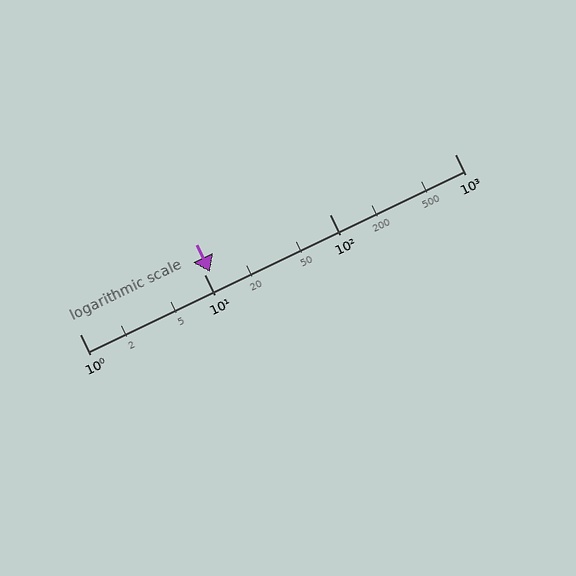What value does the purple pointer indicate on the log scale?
The pointer indicates approximately 11.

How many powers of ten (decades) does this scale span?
The scale spans 3 decades, from 1 to 1000.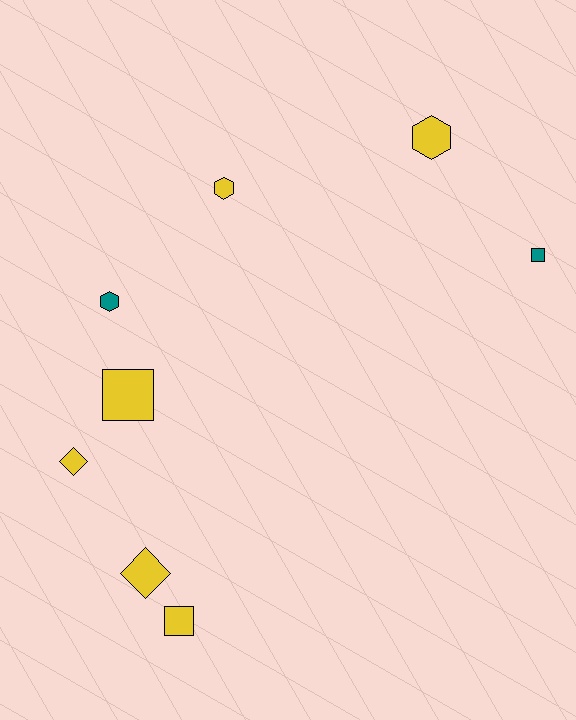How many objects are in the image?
There are 8 objects.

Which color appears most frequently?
Yellow, with 6 objects.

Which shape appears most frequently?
Square, with 3 objects.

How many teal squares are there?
There is 1 teal square.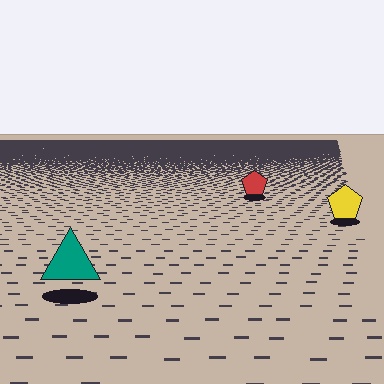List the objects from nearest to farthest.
From nearest to farthest: the teal triangle, the yellow pentagon, the red pentagon.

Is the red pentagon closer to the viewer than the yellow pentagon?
No. The yellow pentagon is closer — you can tell from the texture gradient: the ground texture is coarser near it.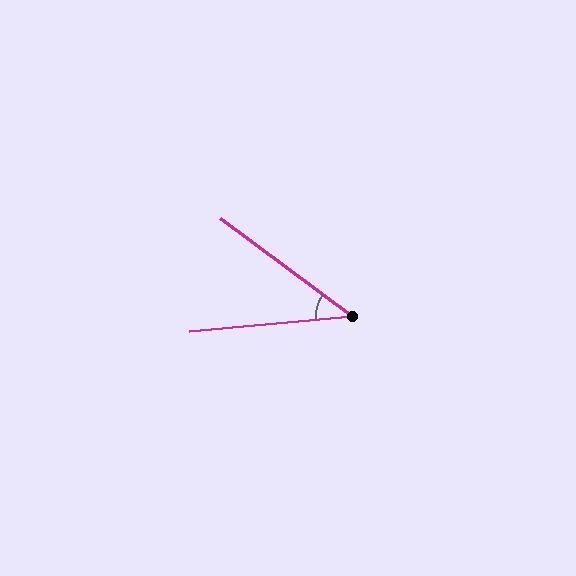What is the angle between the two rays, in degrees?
Approximately 42 degrees.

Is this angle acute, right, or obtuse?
It is acute.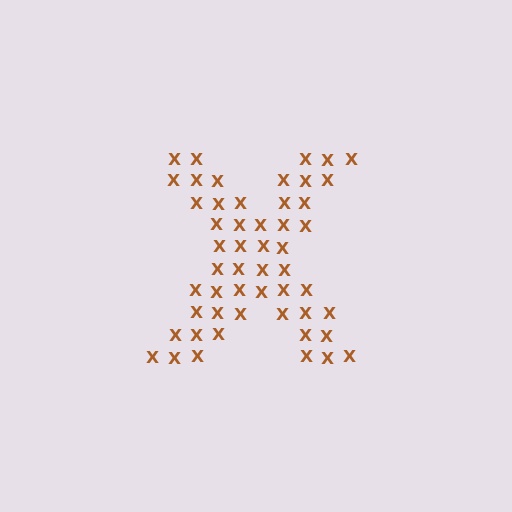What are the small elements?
The small elements are letter X's.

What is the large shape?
The large shape is the letter X.